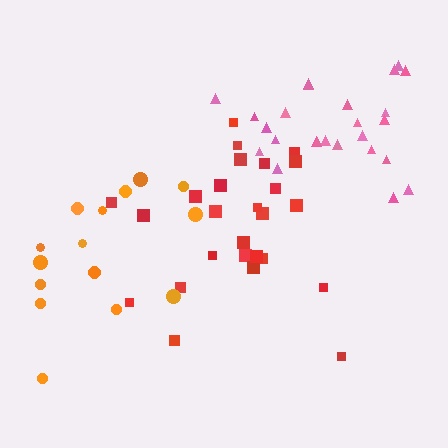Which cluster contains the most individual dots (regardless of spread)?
Red (26).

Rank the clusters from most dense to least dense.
pink, red, orange.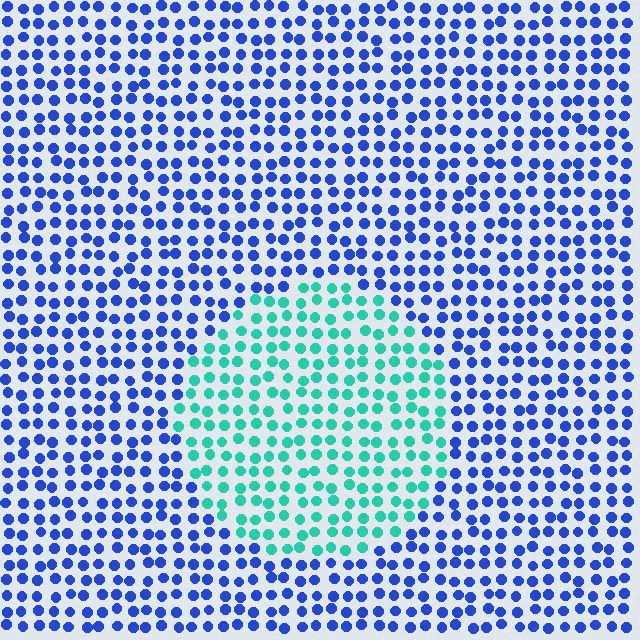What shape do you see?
I see a circle.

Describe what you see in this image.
The image is filled with small blue elements in a uniform arrangement. A circle-shaped region is visible where the elements are tinted to a slightly different hue, forming a subtle color boundary.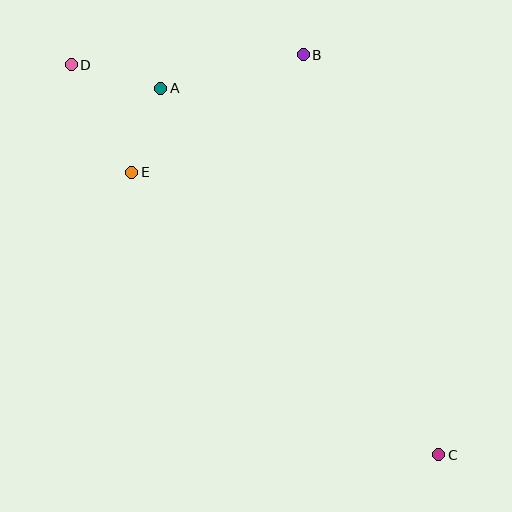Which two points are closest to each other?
Points A and E are closest to each other.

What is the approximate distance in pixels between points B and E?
The distance between B and E is approximately 208 pixels.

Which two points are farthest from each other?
Points C and D are farthest from each other.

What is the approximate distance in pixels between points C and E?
The distance between C and E is approximately 417 pixels.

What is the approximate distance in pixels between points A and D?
The distance between A and D is approximately 93 pixels.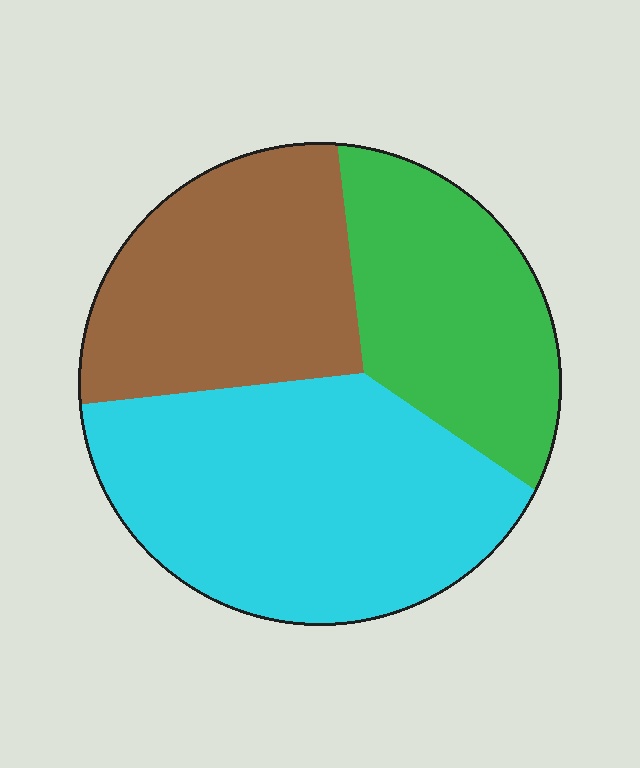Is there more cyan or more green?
Cyan.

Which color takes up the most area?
Cyan, at roughly 45%.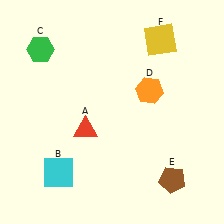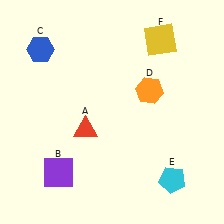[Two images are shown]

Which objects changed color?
B changed from cyan to purple. C changed from green to blue. E changed from brown to cyan.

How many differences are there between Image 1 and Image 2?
There are 3 differences between the two images.